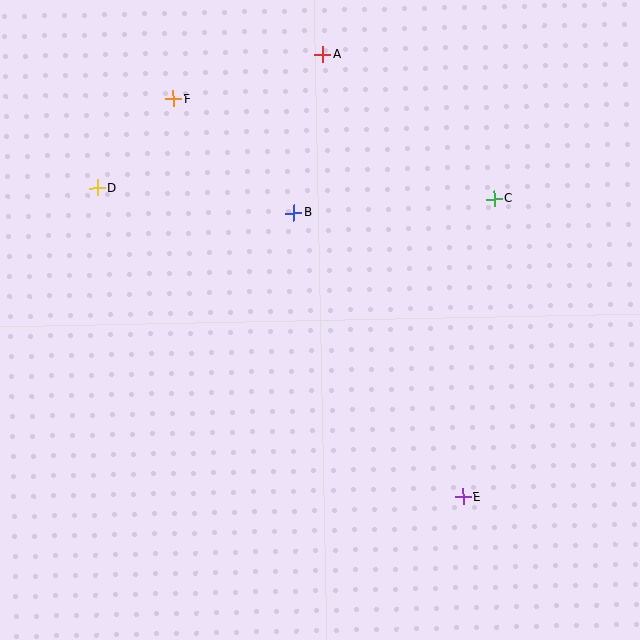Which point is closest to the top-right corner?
Point C is closest to the top-right corner.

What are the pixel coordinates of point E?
Point E is at (463, 497).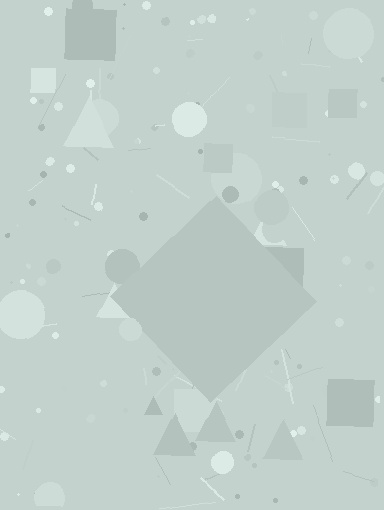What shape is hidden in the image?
A diamond is hidden in the image.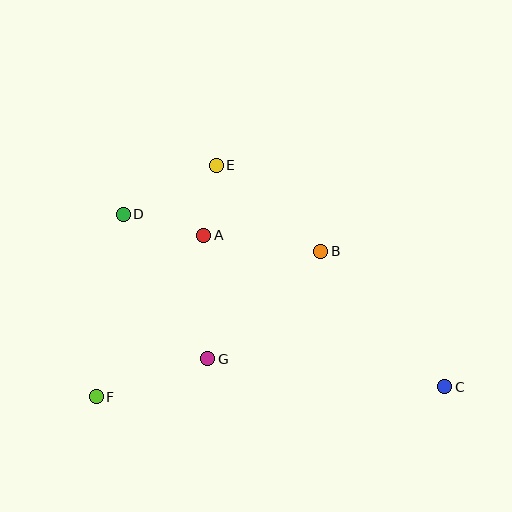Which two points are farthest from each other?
Points C and D are farthest from each other.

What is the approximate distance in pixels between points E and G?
The distance between E and G is approximately 194 pixels.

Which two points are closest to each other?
Points A and E are closest to each other.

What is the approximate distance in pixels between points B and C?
The distance between B and C is approximately 184 pixels.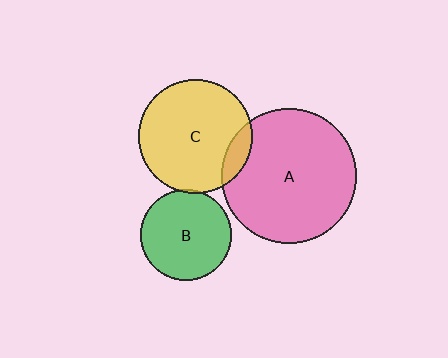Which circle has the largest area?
Circle A (pink).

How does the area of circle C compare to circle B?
Approximately 1.6 times.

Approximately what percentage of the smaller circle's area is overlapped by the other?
Approximately 10%.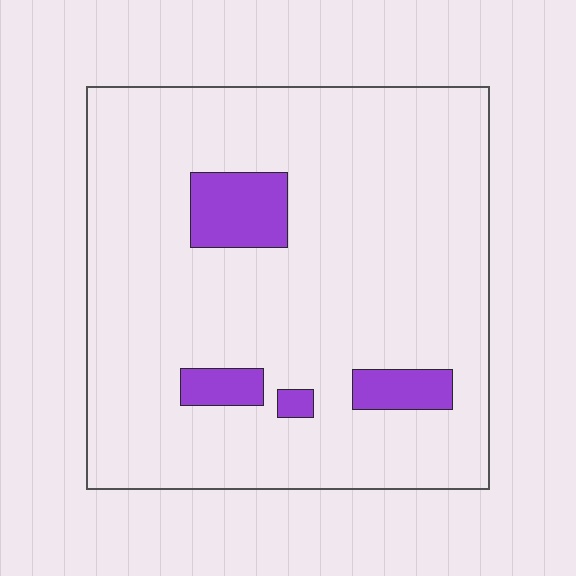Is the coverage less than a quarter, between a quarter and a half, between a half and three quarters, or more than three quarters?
Less than a quarter.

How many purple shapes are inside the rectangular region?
4.